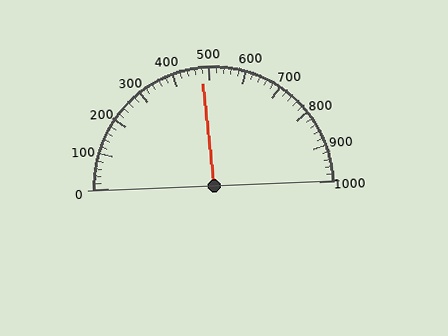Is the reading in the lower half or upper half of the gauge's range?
The reading is in the lower half of the range (0 to 1000).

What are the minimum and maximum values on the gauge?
The gauge ranges from 0 to 1000.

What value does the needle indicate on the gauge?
The needle indicates approximately 480.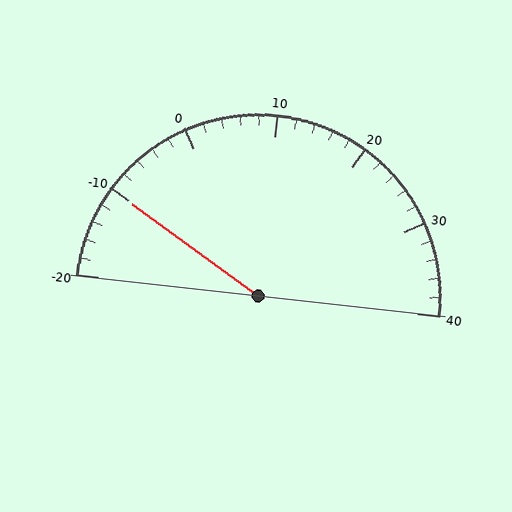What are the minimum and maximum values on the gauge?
The gauge ranges from -20 to 40.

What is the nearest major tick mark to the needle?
The nearest major tick mark is -10.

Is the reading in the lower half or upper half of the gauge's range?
The reading is in the lower half of the range (-20 to 40).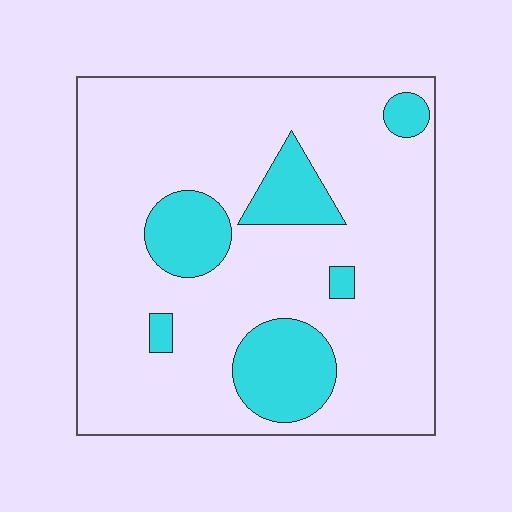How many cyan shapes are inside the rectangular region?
6.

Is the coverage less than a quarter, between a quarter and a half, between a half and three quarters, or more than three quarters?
Less than a quarter.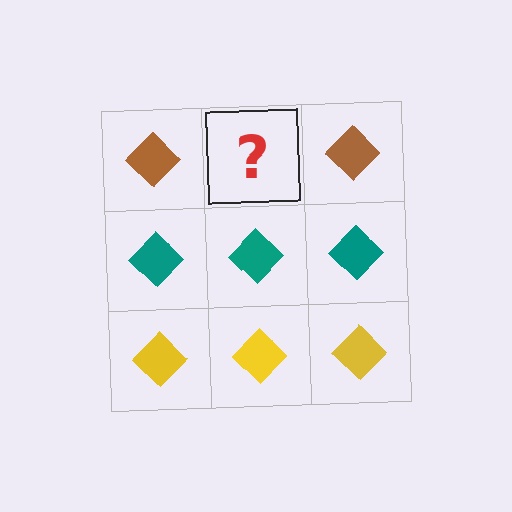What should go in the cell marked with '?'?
The missing cell should contain a brown diamond.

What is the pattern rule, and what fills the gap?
The rule is that each row has a consistent color. The gap should be filled with a brown diamond.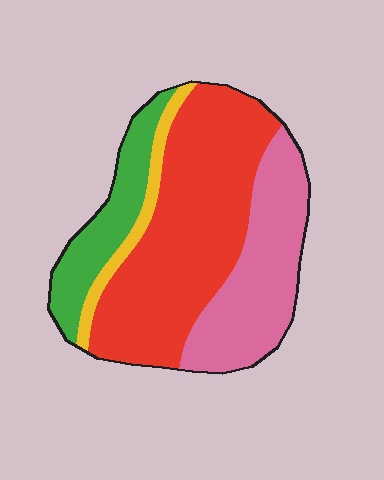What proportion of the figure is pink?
Pink takes up between a quarter and a half of the figure.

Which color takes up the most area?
Red, at roughly 50%.